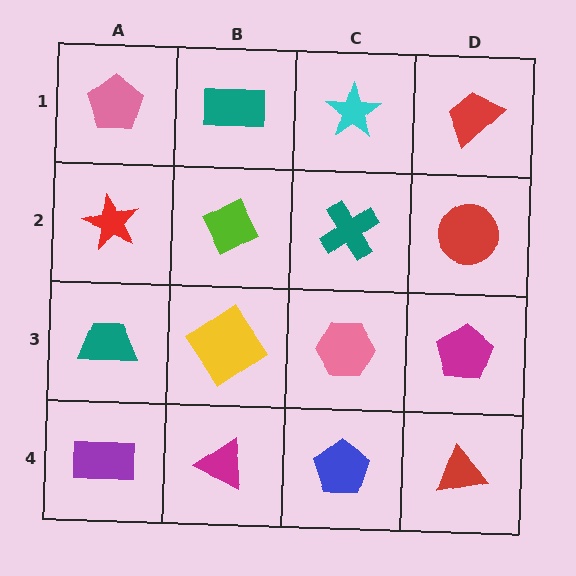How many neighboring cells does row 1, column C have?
3.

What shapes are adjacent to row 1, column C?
A teal cross (row 2, column C), a teal rectangle (row 1, column B), a red trapezoid (row 1, column D).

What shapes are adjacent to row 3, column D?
A red circle (row 2, column D), a red triangle (row 4, column D), a pink hexagon (row 3, column C).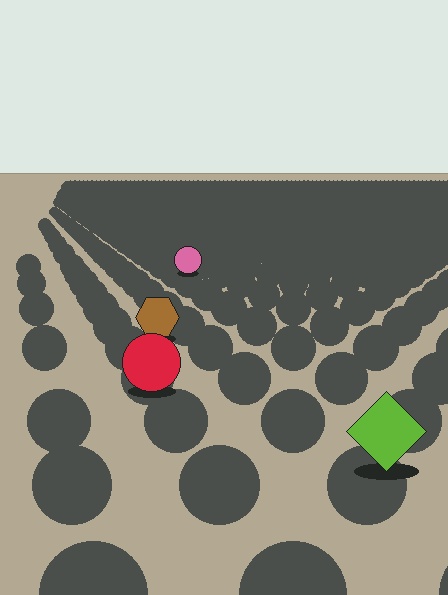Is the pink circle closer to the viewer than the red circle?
No. The red circle is closer — you can tell from the texture gradient: the ground texture is coarser near it.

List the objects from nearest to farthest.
From nearest to farthest: the lime diamond, the red circle, the brown hexagon, the pink circle.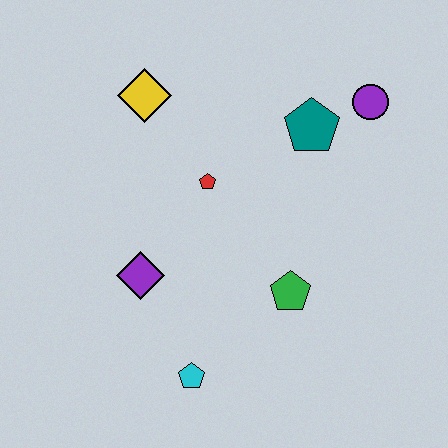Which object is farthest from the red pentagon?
The cyan pentagon is farthest from the red pentagon.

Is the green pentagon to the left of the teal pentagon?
Yes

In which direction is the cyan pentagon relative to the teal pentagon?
The cyan pentagon is below the teal pentagon.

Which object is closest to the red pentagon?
The yellow diamond is closest to the red pentagon.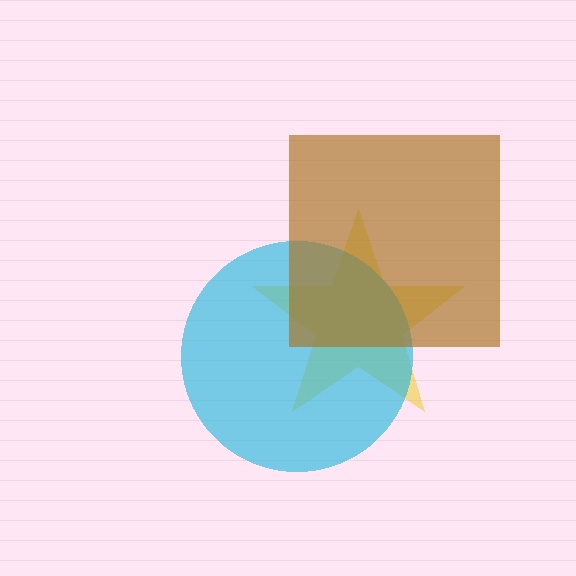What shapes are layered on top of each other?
The layered shapes are: a yellow star, a cyan circle, a brown square.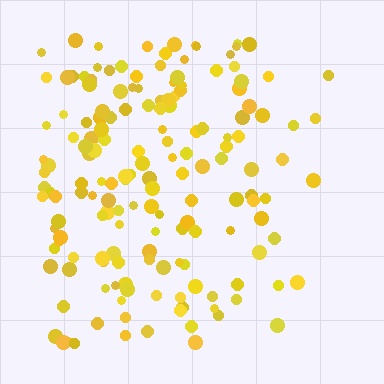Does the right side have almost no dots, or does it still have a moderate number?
Still a moderate number, just noticeably fewer than the left.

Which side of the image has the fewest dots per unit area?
The right.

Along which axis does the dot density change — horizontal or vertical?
Horizontal.